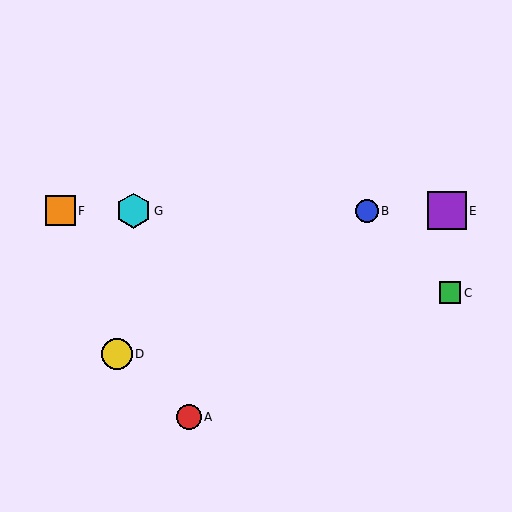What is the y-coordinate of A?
Object A is at y≈417.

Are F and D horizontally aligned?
No, F is at y≈211 and D is at y≈354.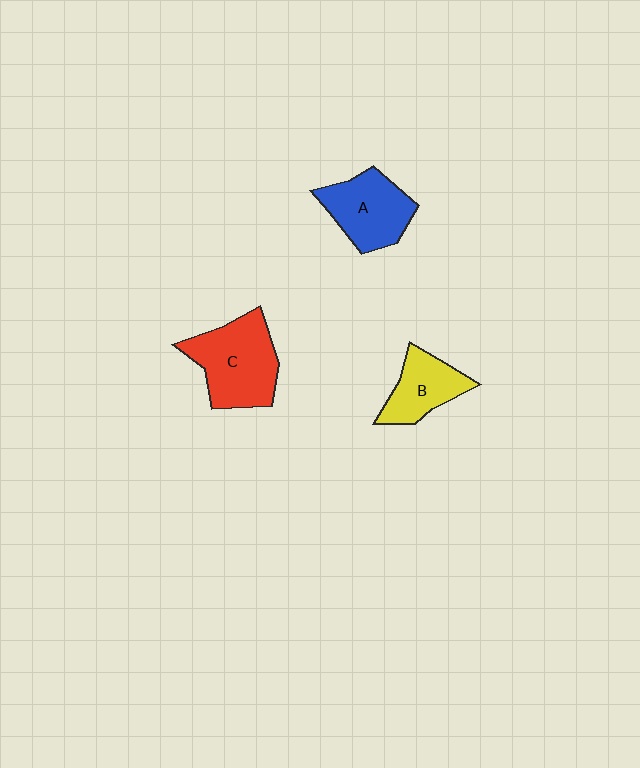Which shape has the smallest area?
Shape B (yellow).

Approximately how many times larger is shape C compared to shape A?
Approximately 1.2 times.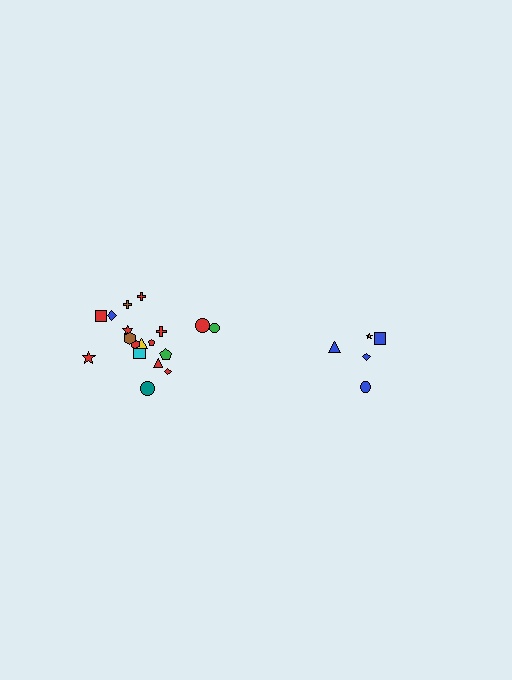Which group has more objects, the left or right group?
The left group.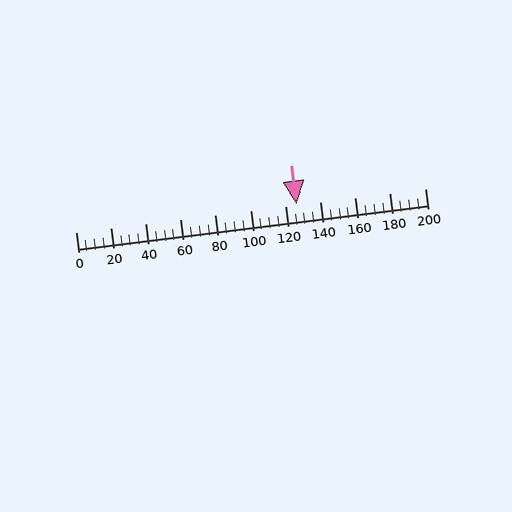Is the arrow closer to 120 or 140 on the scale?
The arrow is closer to 120.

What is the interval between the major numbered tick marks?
The major tick marks are spaced 20 units apart.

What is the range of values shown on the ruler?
The ruler shows values from 0 to 200.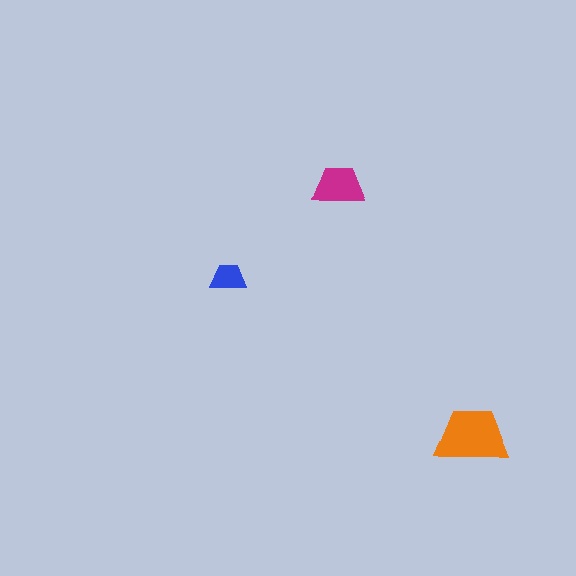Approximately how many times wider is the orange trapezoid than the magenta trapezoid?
About 1.5 times wider.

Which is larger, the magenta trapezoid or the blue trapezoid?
The magenta one.